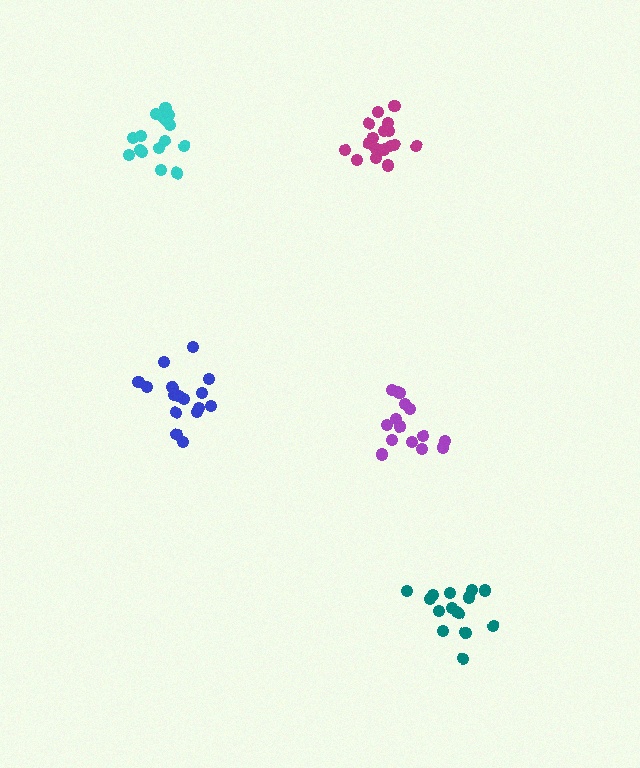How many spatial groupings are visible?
There are 5 spatial groupings.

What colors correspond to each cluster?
The clusters are colored: purple, blue, cyan, teal, magenta.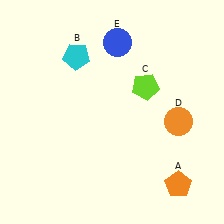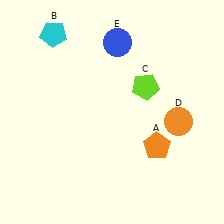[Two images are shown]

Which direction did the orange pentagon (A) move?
The orange pentagon (A) moved up.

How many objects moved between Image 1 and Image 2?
2 objects moved between the two images.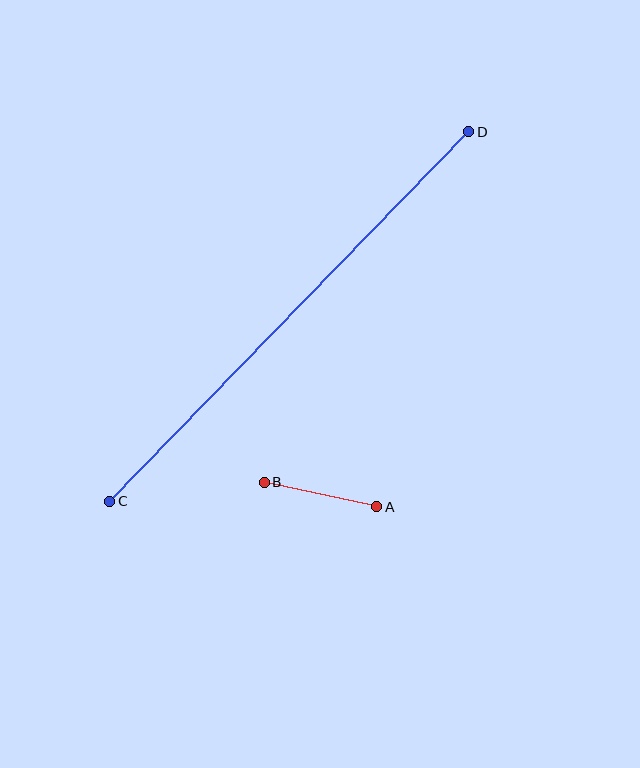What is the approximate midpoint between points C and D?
The midpoint is at approximately (289, 317) pixels.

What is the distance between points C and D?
The distance is approximately 515 pixels.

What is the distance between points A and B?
The distance is approximately 115 pixels.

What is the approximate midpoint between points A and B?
The midpoint is at approximately (321, 495) pixels.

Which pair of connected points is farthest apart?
Points C and D are farthest apart.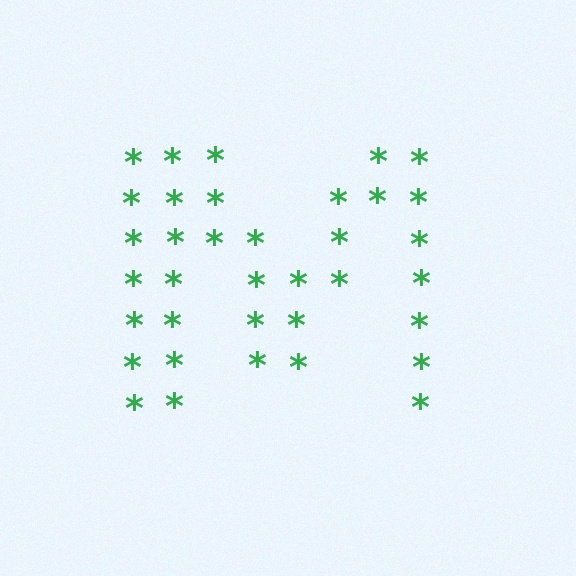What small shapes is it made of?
It is made of small asterisks.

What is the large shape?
The large shape is the letter M.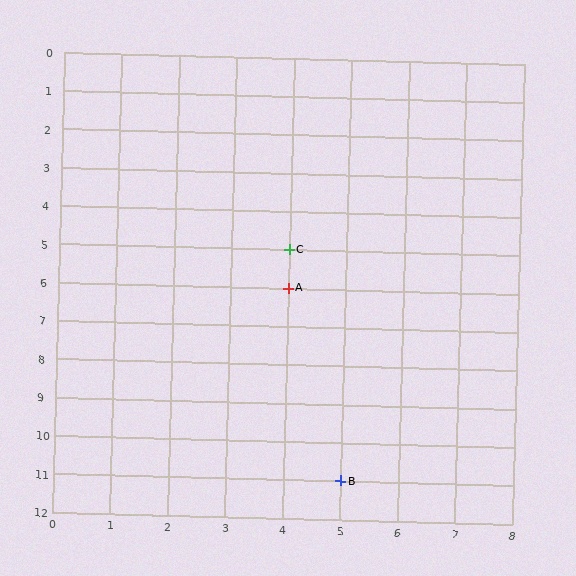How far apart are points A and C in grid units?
Points A and C are 1 row apart.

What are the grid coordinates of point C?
Point C is at grid coordinates (4, 5).